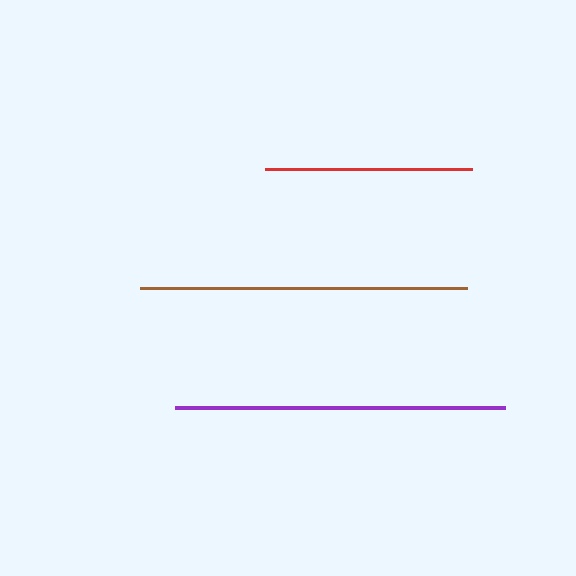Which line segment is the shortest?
The red line is the shortest at approximately 207 pixels.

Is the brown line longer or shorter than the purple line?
The purple line is longer than the brown line.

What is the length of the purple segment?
The purple segment is approximately 331 pixels long.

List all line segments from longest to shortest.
From longest to shortest: purple, brown, red.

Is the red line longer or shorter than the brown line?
The brown line is longer than the red line.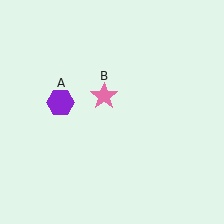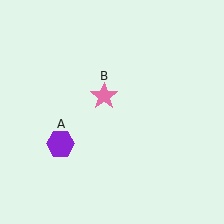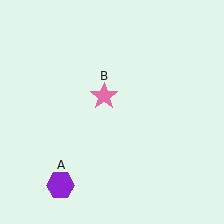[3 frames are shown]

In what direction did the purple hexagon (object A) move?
The purple hexagon (object A) moved down.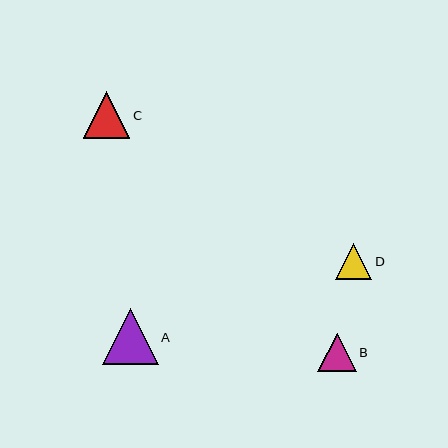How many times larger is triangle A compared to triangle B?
Triangle A is approximately 1.4 times the size of triangle B.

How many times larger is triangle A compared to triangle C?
Triangle A is approximately 1.2 times the size of triangle C.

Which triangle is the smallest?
Triangle D is the smallest with a size of approximately 37 pixels.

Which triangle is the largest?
Triangle A is the largest with a size of approximately 56 pixels.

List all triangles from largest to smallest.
From largest to smallest: A, C, B, D.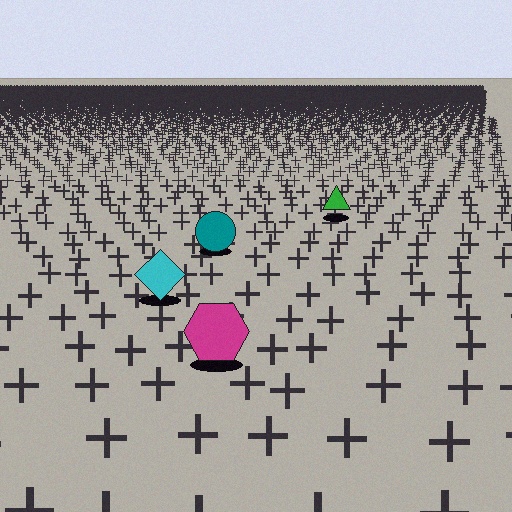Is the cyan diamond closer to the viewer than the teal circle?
Yes. The cyan diamond is closer — you can tell from the texture gradient: the ground texture is coarser near it.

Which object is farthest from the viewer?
The green triangle is farthest from the viewer. It appears smaller and the ground texture around it is denser.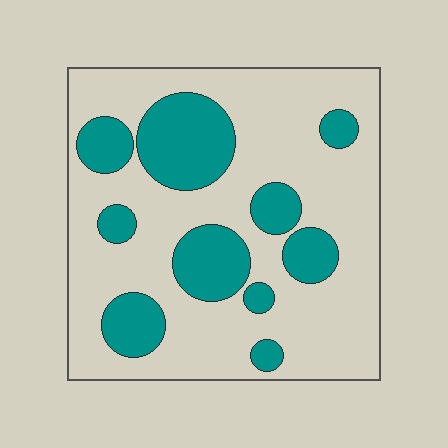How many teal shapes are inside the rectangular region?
10.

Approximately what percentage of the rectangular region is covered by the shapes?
Approximately 30%.